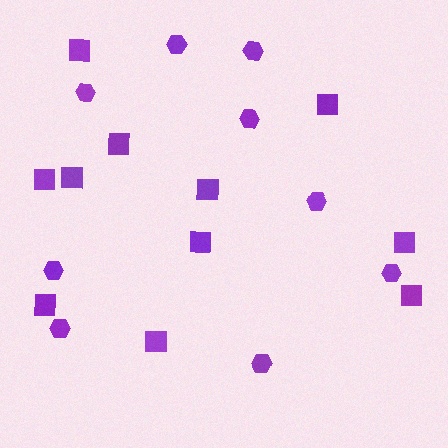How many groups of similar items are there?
There are 2 groups: one group of squares (11) and one group of hexagons (9).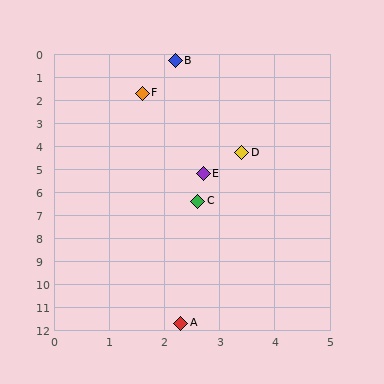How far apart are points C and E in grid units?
Points C and E are about 1.2 grid units apart.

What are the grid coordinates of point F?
Point F is at approximately (1.6, 1.7).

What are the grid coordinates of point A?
Point A is at approximately (2.3, 11.7).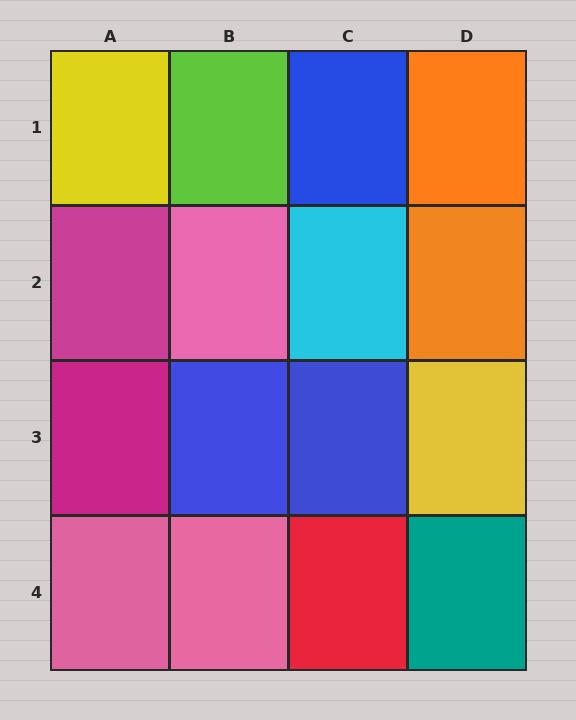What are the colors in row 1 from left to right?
Yellow, lime, blue, orange.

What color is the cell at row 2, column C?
Cyan.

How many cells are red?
1 cell is red.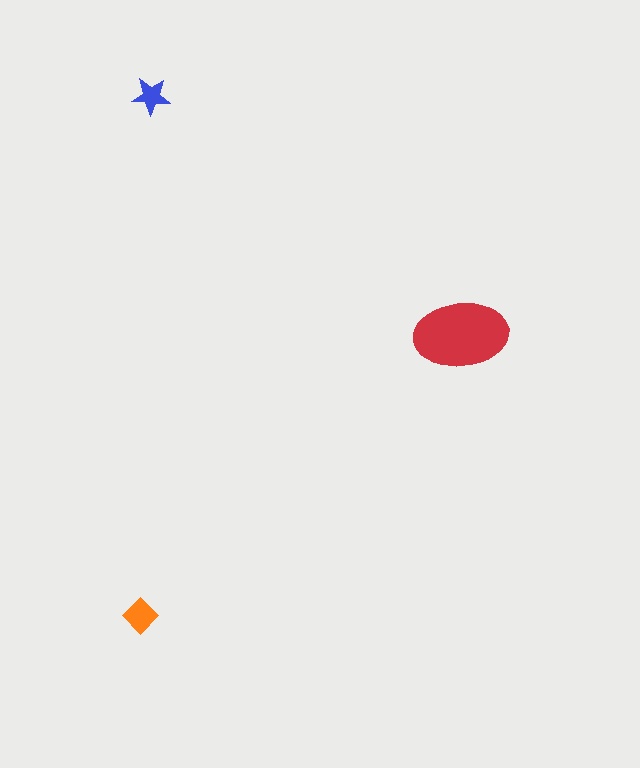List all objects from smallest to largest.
The blue star, the orange diamond, the red ellipse.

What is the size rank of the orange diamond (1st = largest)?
2nd.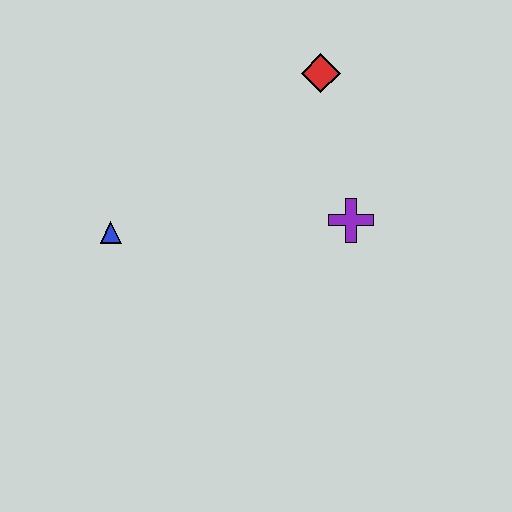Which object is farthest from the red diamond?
The blue triangle is farthest from the red diamond.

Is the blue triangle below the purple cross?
Yes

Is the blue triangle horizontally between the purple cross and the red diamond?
No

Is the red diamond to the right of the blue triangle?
Yes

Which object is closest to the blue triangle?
The purple cross is closest to the blue triangle.